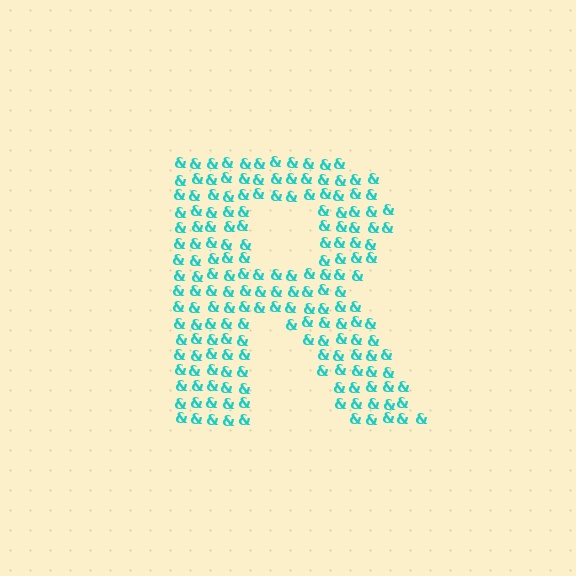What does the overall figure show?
The overall figure shows the letter R.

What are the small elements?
The small elements are ampersands.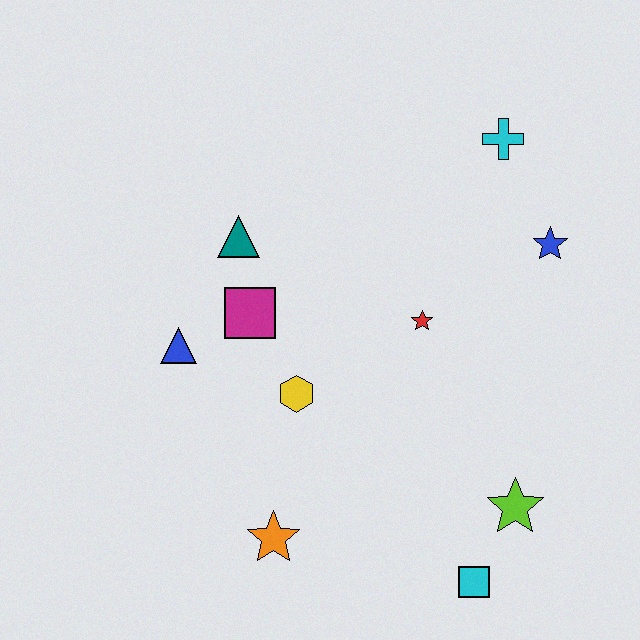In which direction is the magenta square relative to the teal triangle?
The magenta square is below the teal triangle.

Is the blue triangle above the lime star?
Yes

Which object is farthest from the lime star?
The teal triangle is farthest from the lime star.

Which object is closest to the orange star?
The yellow hexagon is closest to the orange star.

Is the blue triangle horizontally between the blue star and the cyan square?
No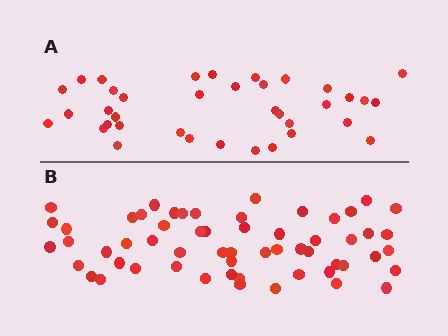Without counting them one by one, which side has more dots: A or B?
Region B (the bottom region) has more dots.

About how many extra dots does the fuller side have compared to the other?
Region B has approximately 20 more dots than region A.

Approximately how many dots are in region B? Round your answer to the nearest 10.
About 60 dots. (The exact count is 58, which rounds to 60.)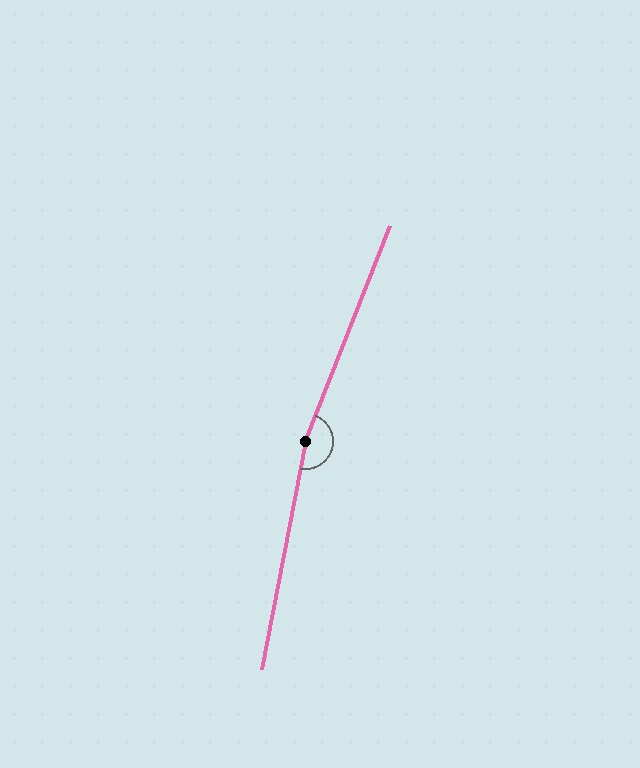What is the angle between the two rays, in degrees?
Approximately 169 degrees.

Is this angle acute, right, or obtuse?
It is obtuse.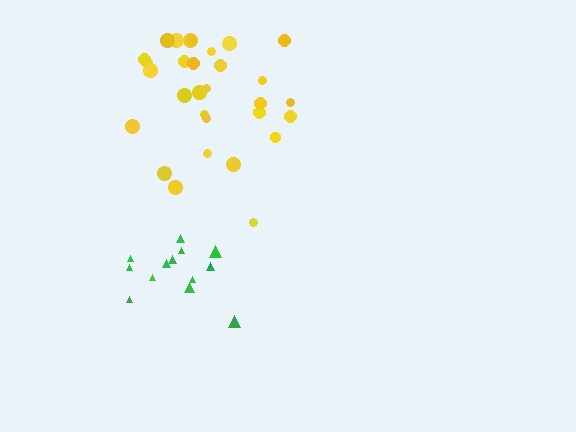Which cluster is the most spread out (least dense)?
Yellow.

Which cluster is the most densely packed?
Green.